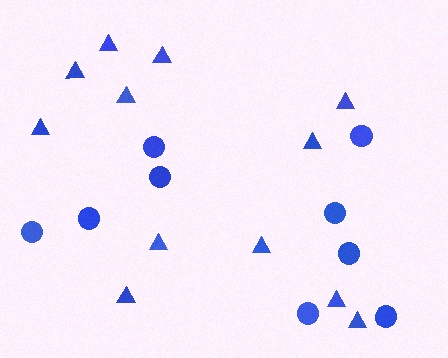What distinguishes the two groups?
There are 2 groups: one group of circles (9) and one group of triangles (12).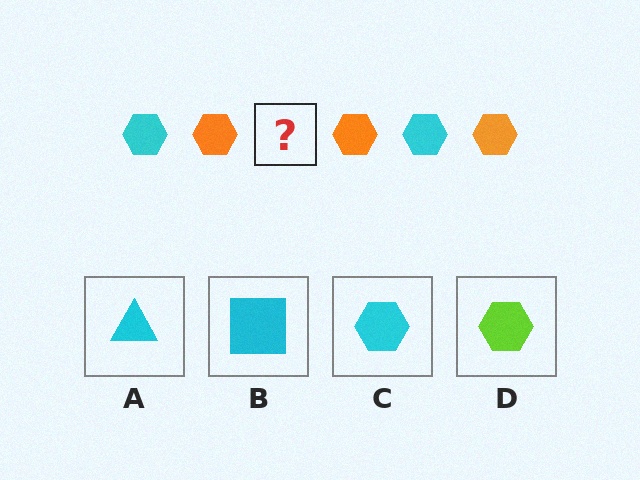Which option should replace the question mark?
Option C.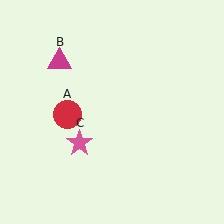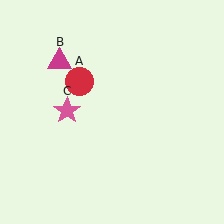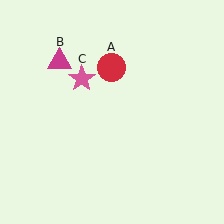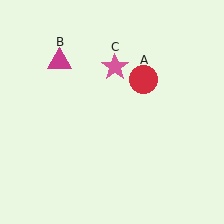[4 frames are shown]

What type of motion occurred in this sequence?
The red circle (object A), pink star (object C) rotated clockwise around the center of the scene.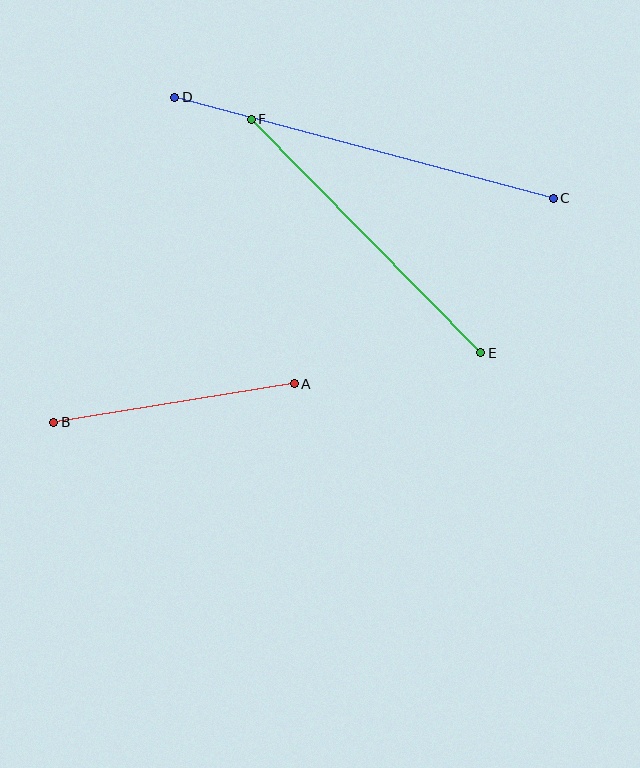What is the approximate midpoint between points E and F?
The midpoint is at approximately (366, 236) pixels.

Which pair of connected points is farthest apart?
Points C and D are farthest apart.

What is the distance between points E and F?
The distance is approximately 328 pixels.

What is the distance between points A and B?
The distance is approximately 243 pixels.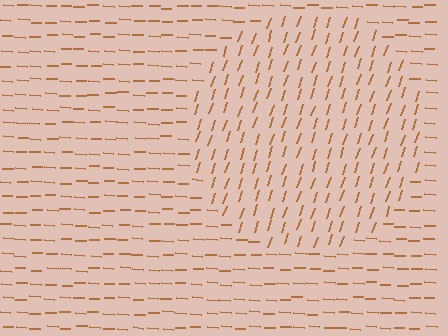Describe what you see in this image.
The image is filled with small brown line segments. A circle region in the image has lines oriented differently from the surrounding lines, creating a visible texture boundary.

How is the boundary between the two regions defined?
The boundary is defined purely by a change in line orientation (approximately 74 degrees difference). All lines are the same color and thickness.